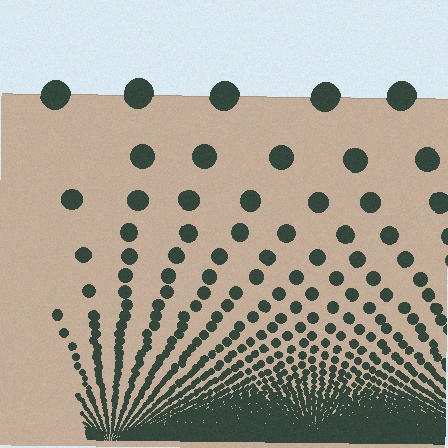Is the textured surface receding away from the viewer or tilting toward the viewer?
The surface appears to tilt toward the viewer. Texture elements get larger and sparser toward the top.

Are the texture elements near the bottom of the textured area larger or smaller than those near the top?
Smaller. The gradient is inverted — elements near the bottom are smaller and denser.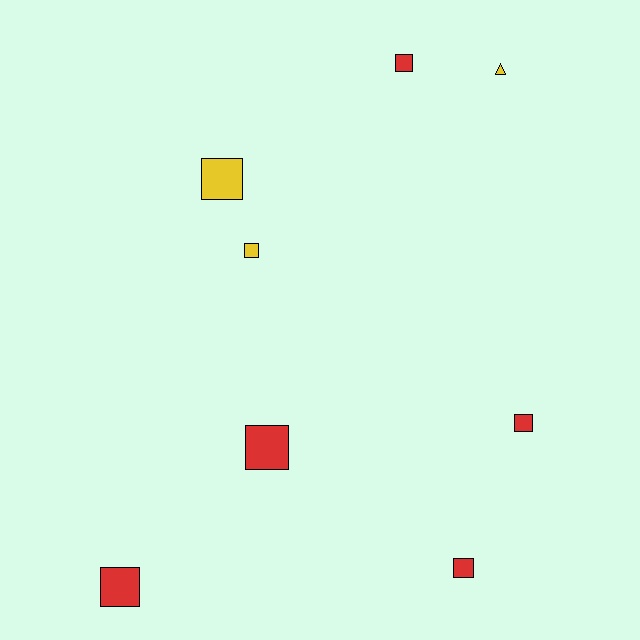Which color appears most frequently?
Red, with 5 objects.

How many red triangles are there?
There are no red triangles.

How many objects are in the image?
There are 8 objects.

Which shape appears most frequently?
Square, with 7 objects.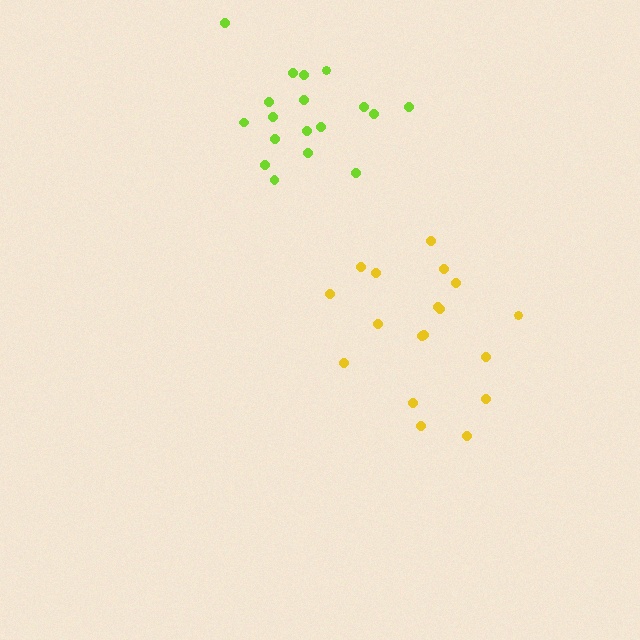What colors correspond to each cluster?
The clusters are colored: yellow, lime.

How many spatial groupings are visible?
There are 2 spatial groupings.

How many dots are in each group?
Group 1: 18 dots, Group 2: 18 dots (36 total).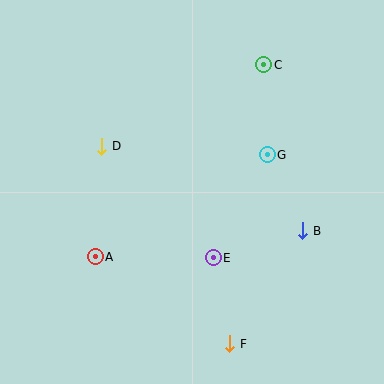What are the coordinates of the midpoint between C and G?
The midpoint between C and G is at (266, 110).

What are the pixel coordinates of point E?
Point E is at (213, 258).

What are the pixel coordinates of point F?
Point F is at (230, 344).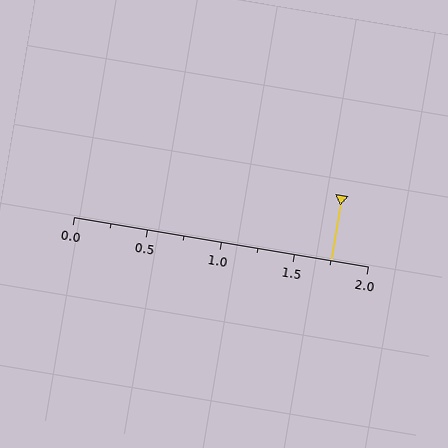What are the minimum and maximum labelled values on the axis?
The axis runs from 0.0 to 2.0.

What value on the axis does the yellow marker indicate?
The marker indicates approximately 1.75.